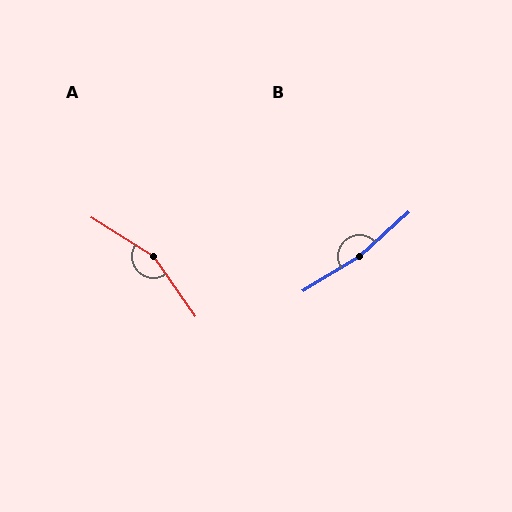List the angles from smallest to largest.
A (157°), B (170°).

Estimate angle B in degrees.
Approximately 170 degrees.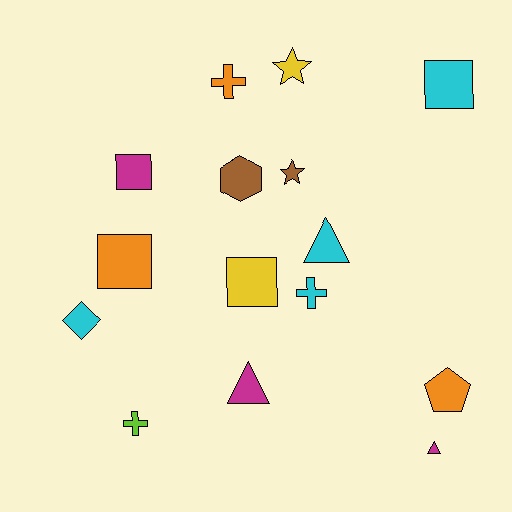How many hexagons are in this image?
There is 1 hexagon.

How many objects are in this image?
There are 15 objects.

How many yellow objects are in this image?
There are 2 yellow objects.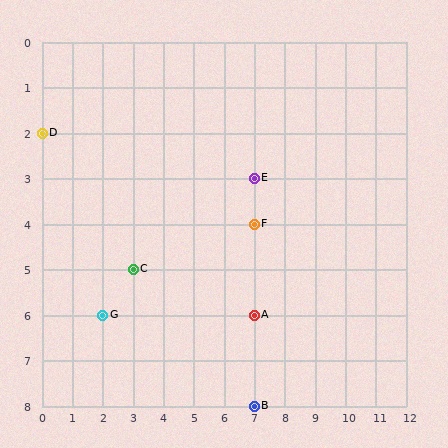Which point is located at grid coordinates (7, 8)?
Point B is at (7, 8).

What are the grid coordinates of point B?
Point B is at grid coordinates (7, 8).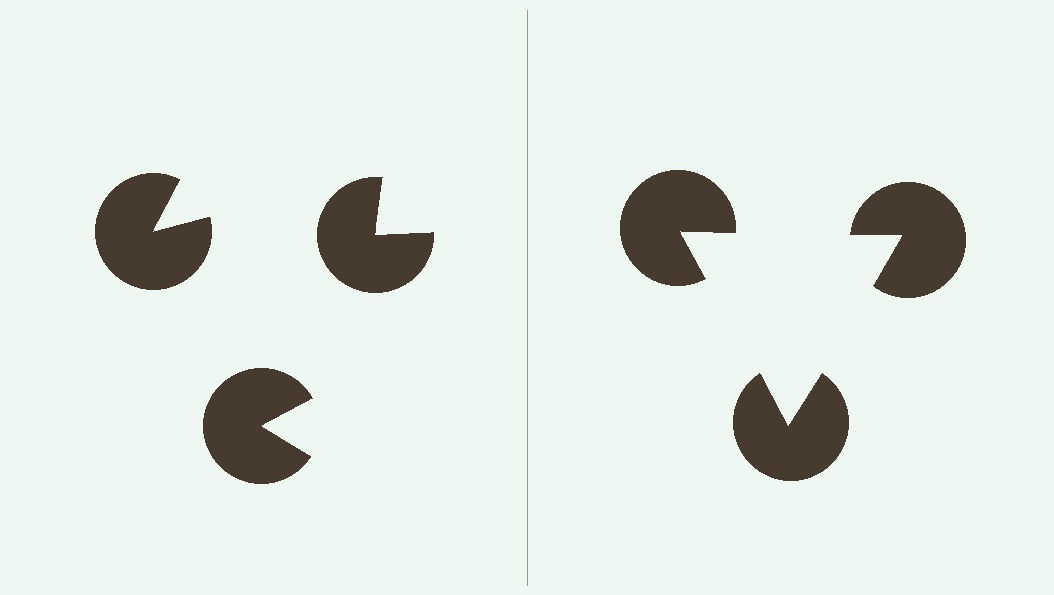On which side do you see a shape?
An illusory triangle appears on the right side. On the left side the wedge cuts are rotated, so no coherent shape forms.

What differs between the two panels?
The pac-man discs are positioned identically on both sides; only the wedge orientations differ. On the right they align to a triangle; on the left they are misaligned.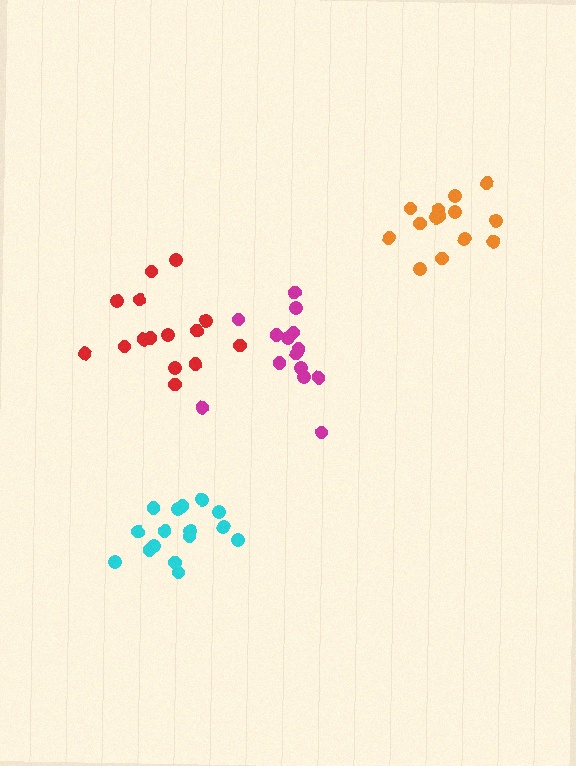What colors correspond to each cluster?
The clusters are colored: cyan, red, magenta, orange.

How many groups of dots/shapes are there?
There are 4 groups.